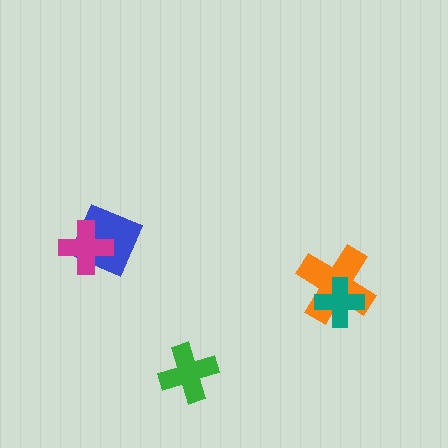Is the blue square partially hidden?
Yes, it is partially covered by another shape.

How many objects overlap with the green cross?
0 objects overlap with the green cross.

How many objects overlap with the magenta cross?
1 object overlaps with the magenta cross.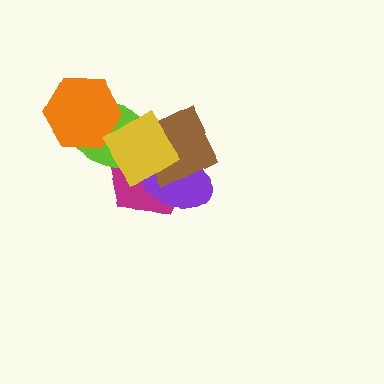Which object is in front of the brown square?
The yellow diamond is in front of the brown square.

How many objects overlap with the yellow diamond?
4 objects overlap with the yellow diamond.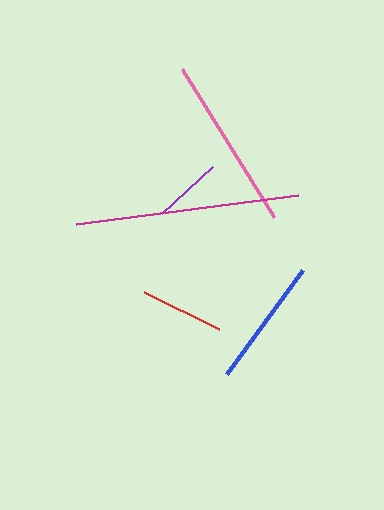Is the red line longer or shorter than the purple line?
The red line is longer than the purple line.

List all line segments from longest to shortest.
From longest to shortest: magenta, pink, blue, red, purple.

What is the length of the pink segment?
The pink segment is approximately 174 pixels long.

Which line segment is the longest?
The magenta line is the longest at approximately 224 pixels.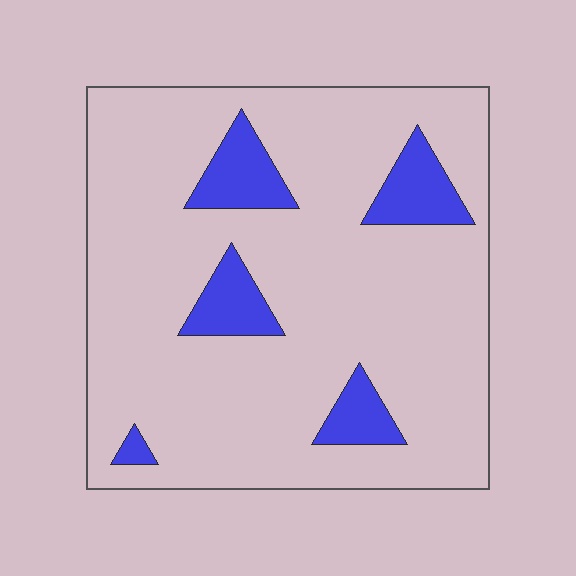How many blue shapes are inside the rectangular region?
5.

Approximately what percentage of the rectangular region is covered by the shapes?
Approximately 15%.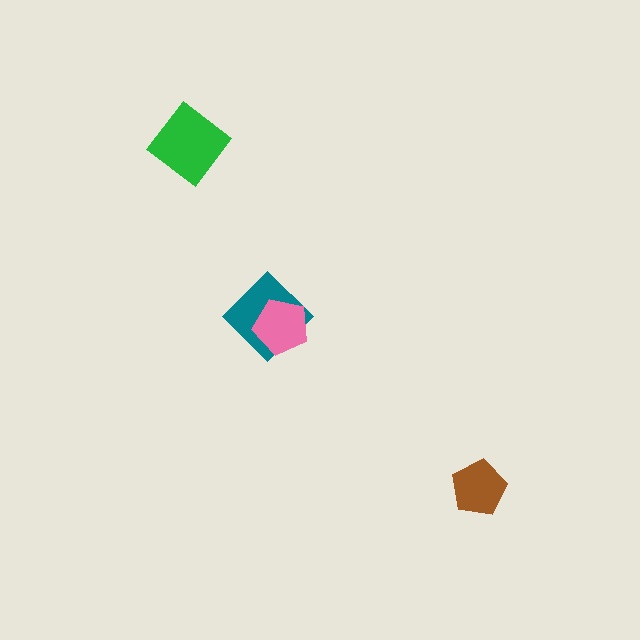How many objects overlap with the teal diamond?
1 object overlaps with the teal diamond.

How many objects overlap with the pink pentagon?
1 object overlaps with the pink pentagon.